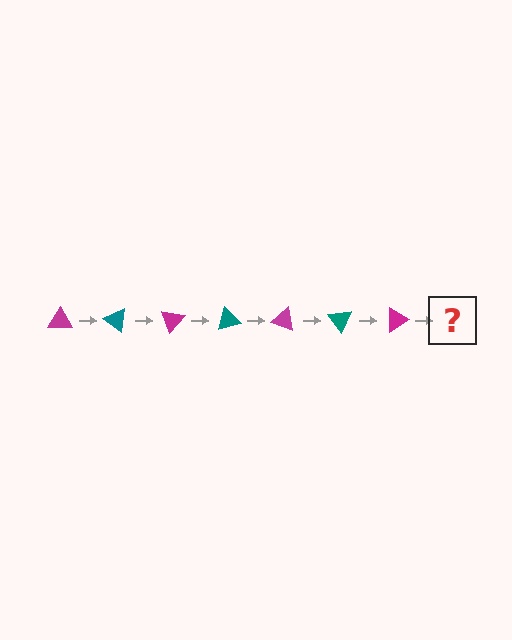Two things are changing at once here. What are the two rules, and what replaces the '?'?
The two rules are that it rotates 35 degrees each step and the color cycles through magenta and teal. The '?' should be a teal triangle, rotated 245 degrees from the start.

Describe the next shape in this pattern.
It should be a teal triangle, rotated 245 degrees from the start.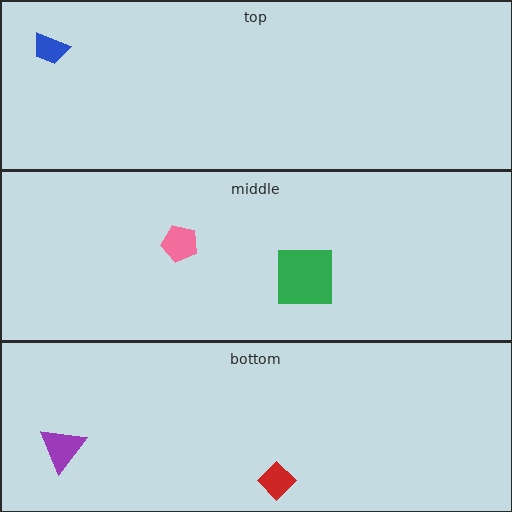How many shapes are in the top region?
1.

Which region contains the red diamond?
The bottom region.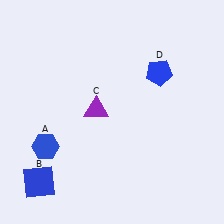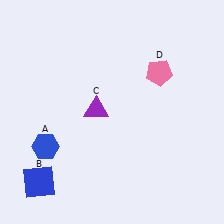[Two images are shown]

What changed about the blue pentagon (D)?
In Image 1, D is blue. In Image 2, it changed to pink.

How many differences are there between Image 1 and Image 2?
There is 1 difference between the two images.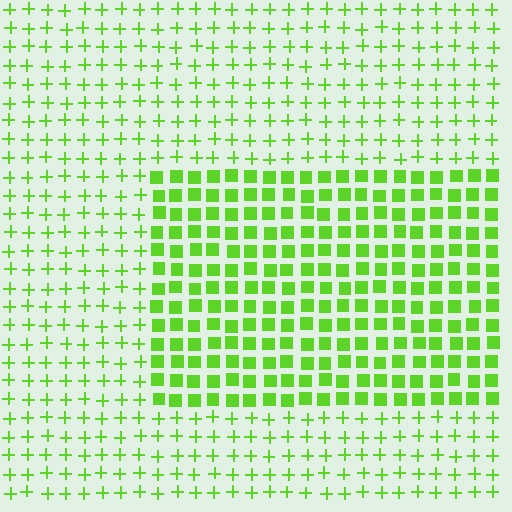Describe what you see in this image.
The image is filled with small lime elements arranged in a uniform grid. A rectangle-shaped region contains squares, while the surrounding area contains plus signs. The boundary is defined purely by the change in element shape.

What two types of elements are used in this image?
The image uses squares inside the rectangle region and plus signs outside it.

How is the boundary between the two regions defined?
The boundary is defined by a change in element shape: squares inside vs. plus signs outside. All elements share the same color and spacing.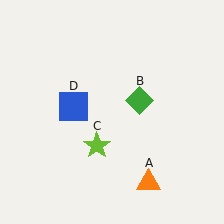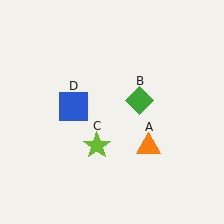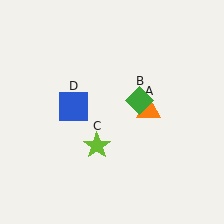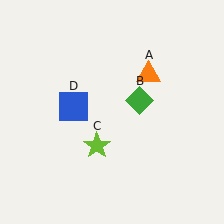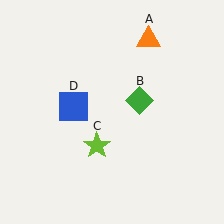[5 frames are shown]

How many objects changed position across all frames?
1 object changed position: orange triangle (object A).